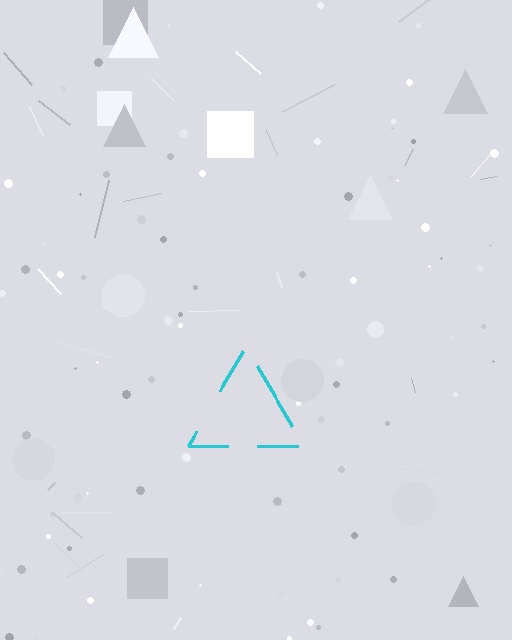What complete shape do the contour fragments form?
The contour fragments form a triangle.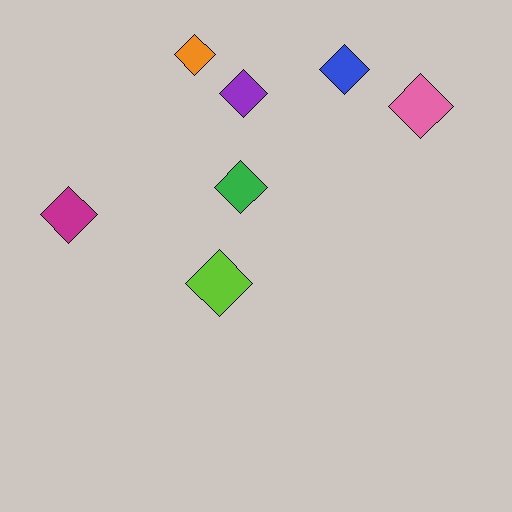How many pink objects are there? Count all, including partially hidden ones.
There is 1 pink object.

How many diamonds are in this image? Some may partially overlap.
There are 7 diamonds.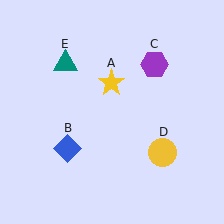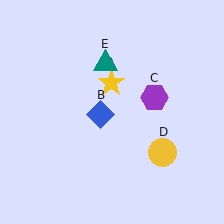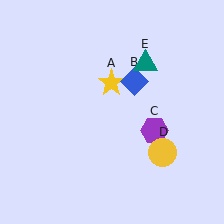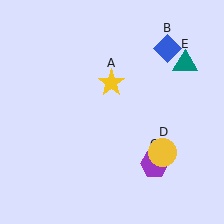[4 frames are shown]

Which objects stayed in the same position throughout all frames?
Yellow star (object A) and yellow circle (object D) remained stationary.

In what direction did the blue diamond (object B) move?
The blue diamond (object B) moved up and to the right.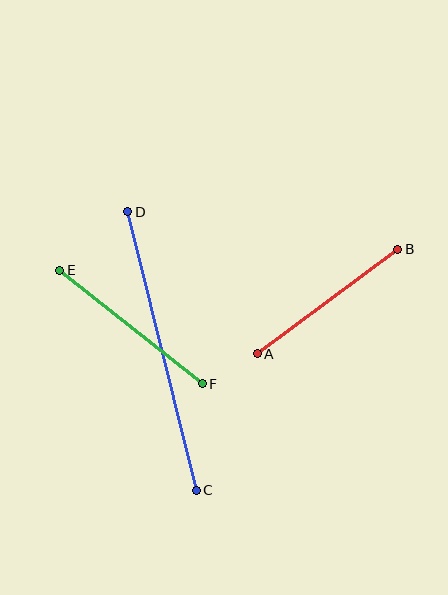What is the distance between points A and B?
The distance is approximately 175 pixels.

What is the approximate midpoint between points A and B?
The midpoint is at approximately (327, 302) pixels.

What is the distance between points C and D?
The distance is approximately 287 pixels.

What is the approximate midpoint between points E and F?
The midpoint is at approximately (131, 327) pixels.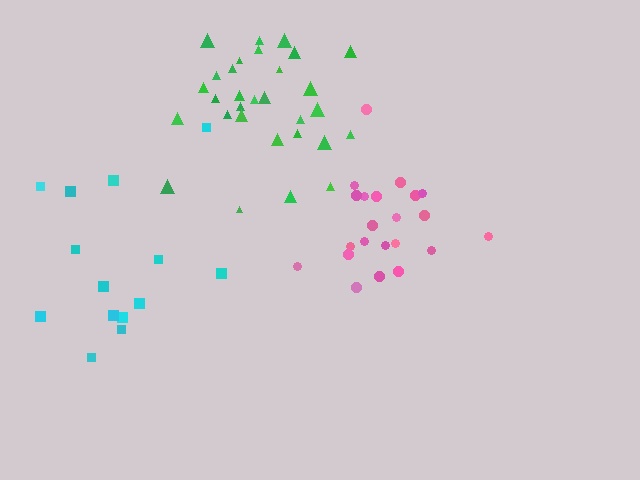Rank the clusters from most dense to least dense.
green, pink, cyan.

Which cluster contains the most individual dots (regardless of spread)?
Green (30).